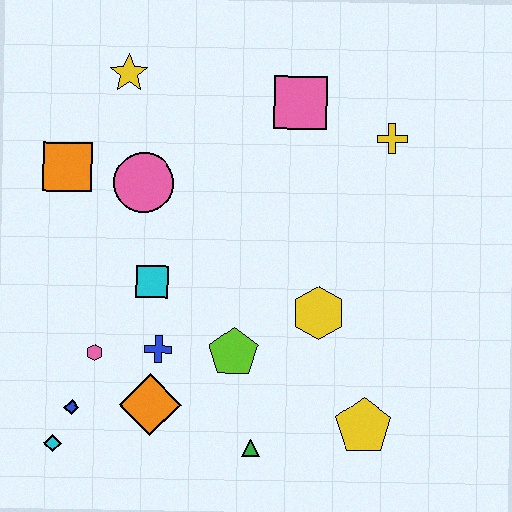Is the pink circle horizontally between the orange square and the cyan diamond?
No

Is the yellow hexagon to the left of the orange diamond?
No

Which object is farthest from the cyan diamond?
The yellow cross is farthest from the cyan diamond.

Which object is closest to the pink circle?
The orange square is closest to the pink circle.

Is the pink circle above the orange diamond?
Yes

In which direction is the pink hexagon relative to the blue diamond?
The pink hexagon is above the blue diamond.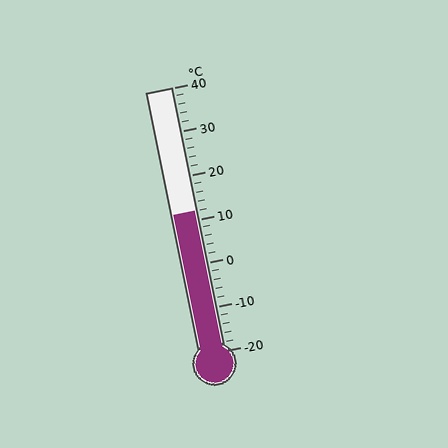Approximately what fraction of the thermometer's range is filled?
The thermometer is filled to approximately 55% of its range.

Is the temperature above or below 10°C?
The temperature is above 10°C.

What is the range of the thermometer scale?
The thermometer scale ranges from -20°C to 40°C.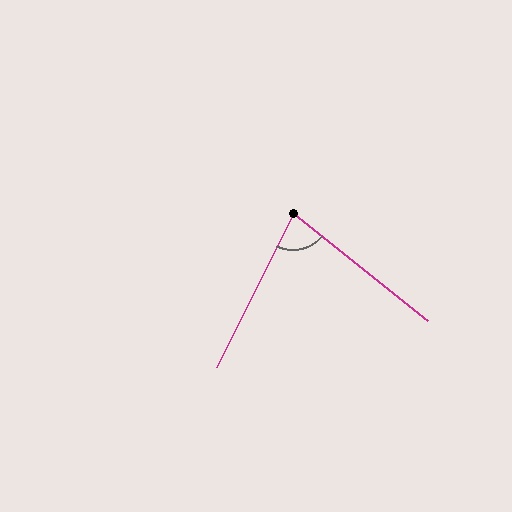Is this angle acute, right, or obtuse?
It is acute.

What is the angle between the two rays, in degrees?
Approximately 78 degrees.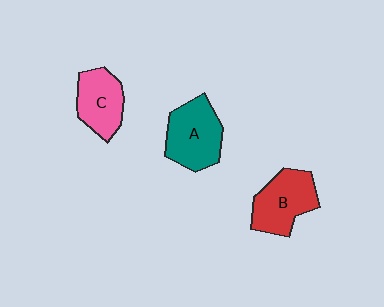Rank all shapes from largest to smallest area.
From largest to smallest: A (teal), B (red), C (pink).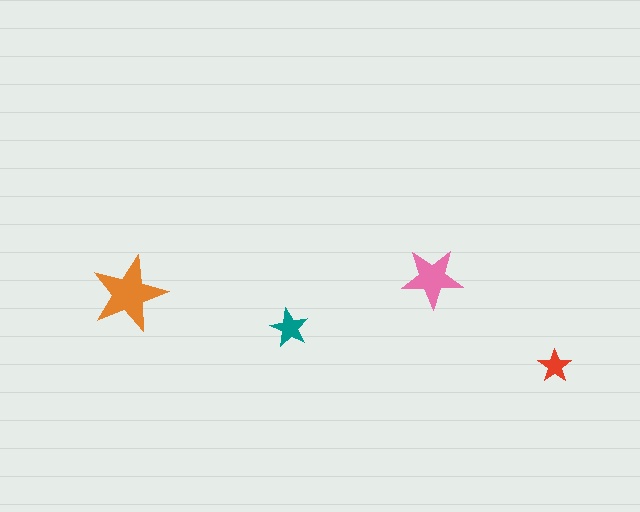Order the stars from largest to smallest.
the orange one, the pink one, the teal one, the red one.